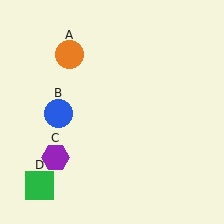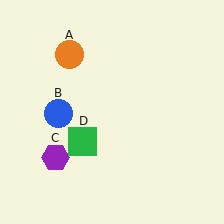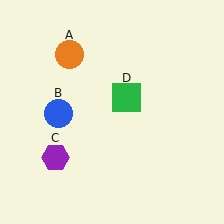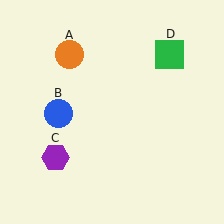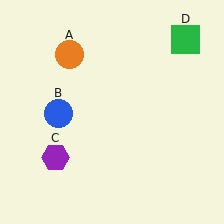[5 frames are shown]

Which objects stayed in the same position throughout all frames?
Orange circle (object A) and blue circle (object B) and purple hexagon (object C) remained stationary.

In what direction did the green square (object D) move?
The green square (object D) moved up and to the right.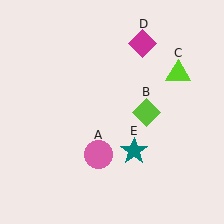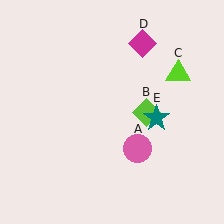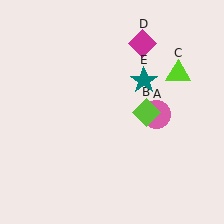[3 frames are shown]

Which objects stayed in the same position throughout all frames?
Lime diamond (object B) and lime triangle (object C) and magenta diamond (object D) remained stationary.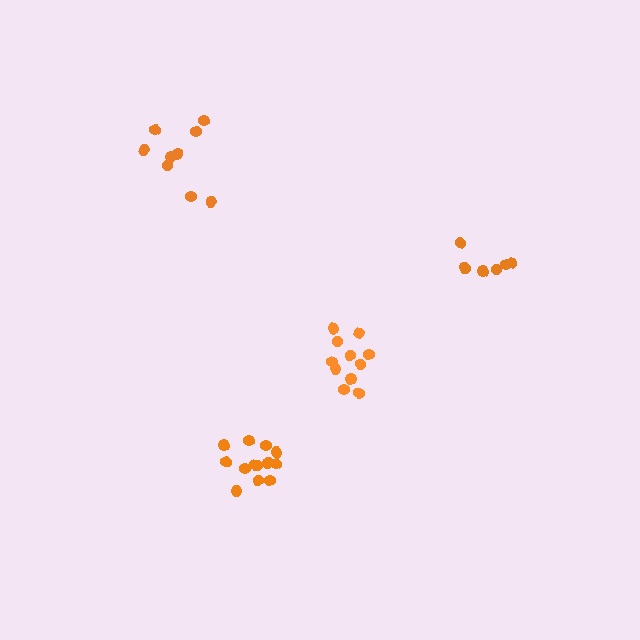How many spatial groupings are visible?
There are 4 spatial groupings.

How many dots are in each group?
Group 1: 9 dots, Group 2: 13 dots, Group 3: 11 dots, Group 4: 7 dots (40 total).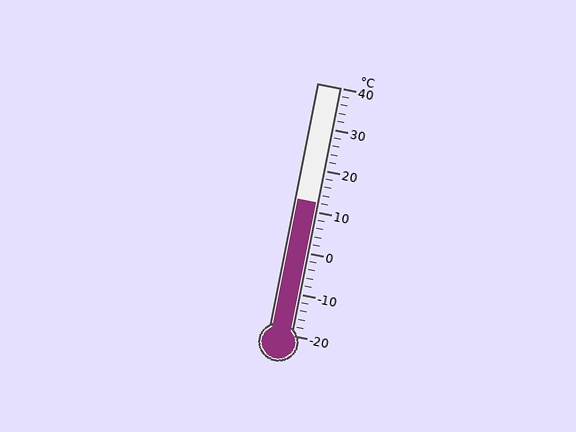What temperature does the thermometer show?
The thermometer shows approximately 12°C.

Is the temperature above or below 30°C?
The temperature is below 30°C.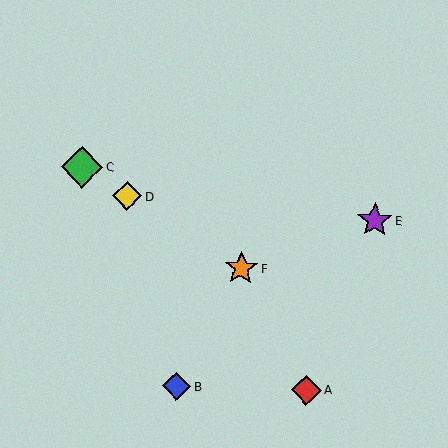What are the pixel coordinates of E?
Object E is at (375, 220).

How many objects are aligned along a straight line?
3 objects (C, D, F) are aligned along a straight line.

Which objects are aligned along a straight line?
Objects C, D, F are aligned along a straight line.